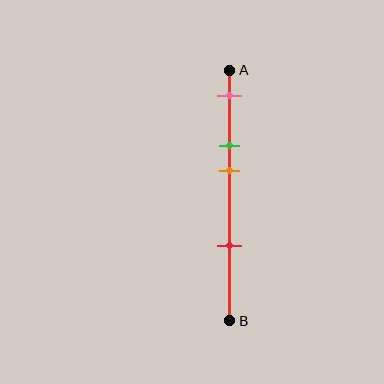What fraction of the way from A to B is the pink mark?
The pink mark is approximately 10% (0.1) of the way from A to B.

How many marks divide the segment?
There are 4 marks dividing the segment.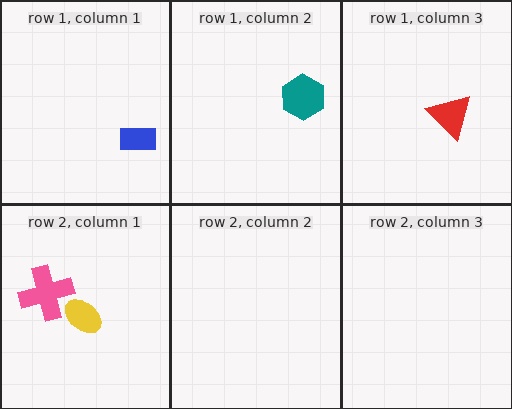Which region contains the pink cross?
The row 2, column 1 region.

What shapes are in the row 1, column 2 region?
The teal hexagon.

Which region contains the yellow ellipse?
The row 2, column 1 region.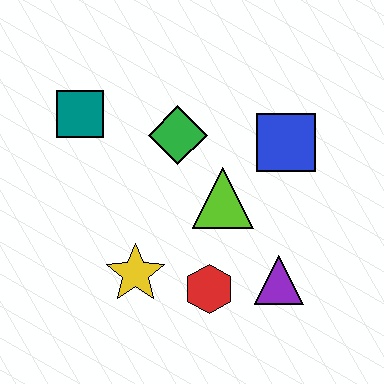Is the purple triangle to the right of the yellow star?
Yes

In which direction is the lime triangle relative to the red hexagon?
The lime triangle is above the red hexagon.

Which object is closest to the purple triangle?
The red hexagon is closest to the purple triangle.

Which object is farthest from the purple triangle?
The teal square is farthest from the purple triangle.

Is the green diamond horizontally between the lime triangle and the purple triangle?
No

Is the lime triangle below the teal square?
Yes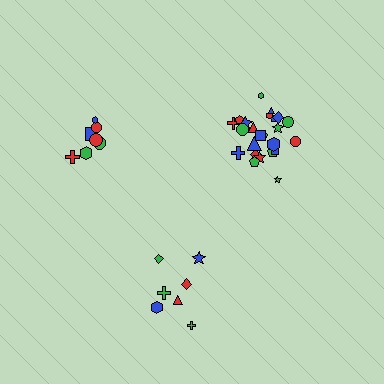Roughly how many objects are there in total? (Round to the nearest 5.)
Roughly 40 objects in total.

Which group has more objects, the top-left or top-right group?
The top-right group.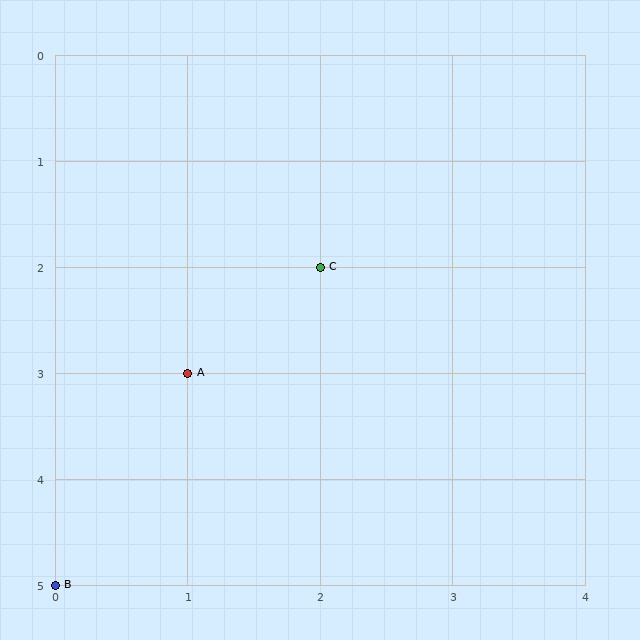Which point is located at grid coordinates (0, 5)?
Point B is at (0, 5).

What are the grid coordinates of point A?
Point A is at grid coordinates (1, 3).